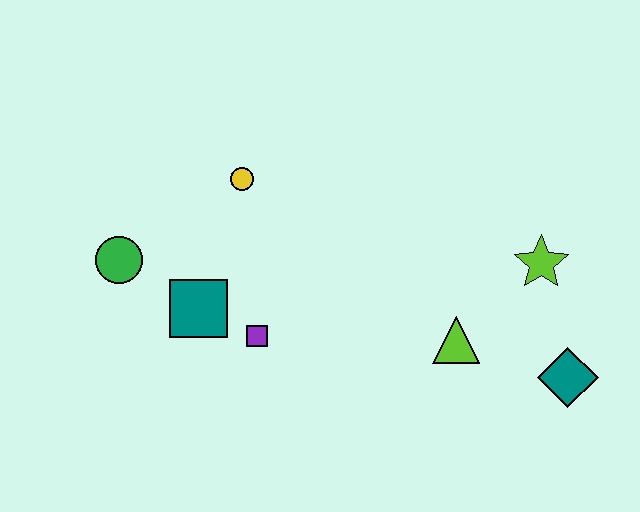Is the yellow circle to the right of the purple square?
No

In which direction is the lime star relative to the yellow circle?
The lime star is to the right of the yellow circle.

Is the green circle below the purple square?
No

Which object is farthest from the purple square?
The teal diamond is farthest from the purple square.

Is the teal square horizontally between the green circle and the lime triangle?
Yes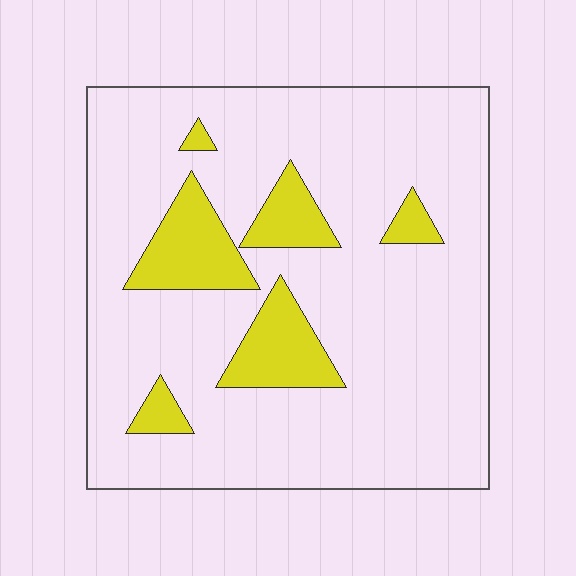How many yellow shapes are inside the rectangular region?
6.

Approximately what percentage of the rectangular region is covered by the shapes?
Approximately 15%.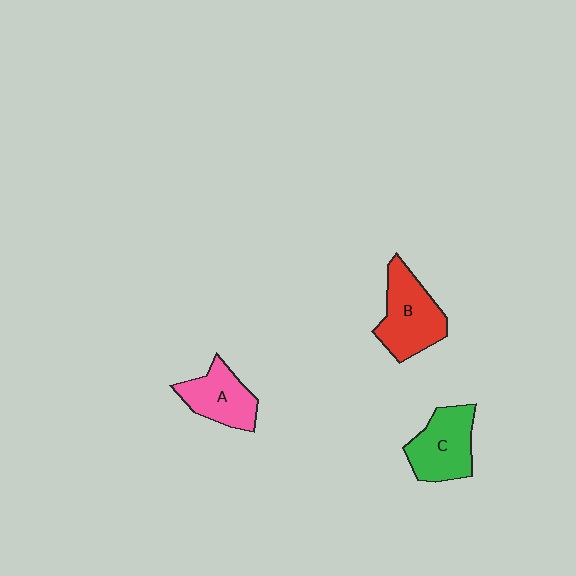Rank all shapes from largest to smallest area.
From largest to smallest: B (red), C (green), A (pink).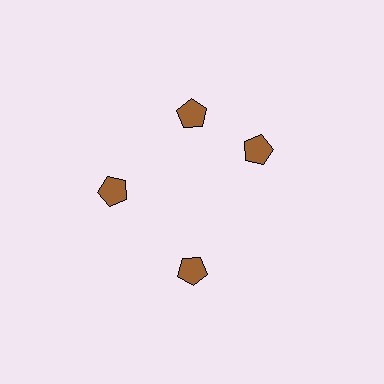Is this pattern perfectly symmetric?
No. The 4 brown pentagons are arranged in a ring, but one element near the 3 o'clock position is rotated out of alignment along the ring, breaking the 4-fold rotational symmetry.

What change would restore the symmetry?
The symmetry would be restored by rotating it back into even spacing with its neighbors so that all 4 pentagons sit at equal angles and equal distance from the center.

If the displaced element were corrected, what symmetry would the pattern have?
It would have 4-fold rotational symmetry — the pattern would map onto itself every 90 degrees.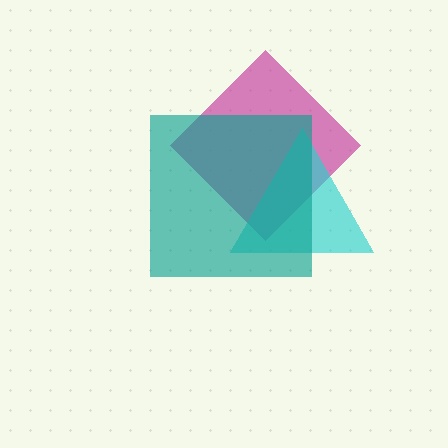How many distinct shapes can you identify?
There are 3 distinct shapes: a magenta diamond, a cyan triangle, a teal square.